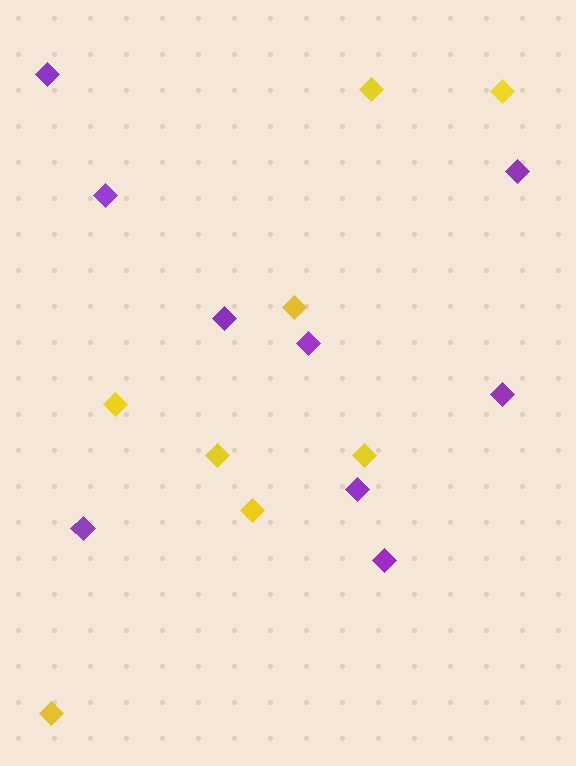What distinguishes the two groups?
There are 2 groups: one group of purple diamonds (9) and one group of yellow diamonds (8).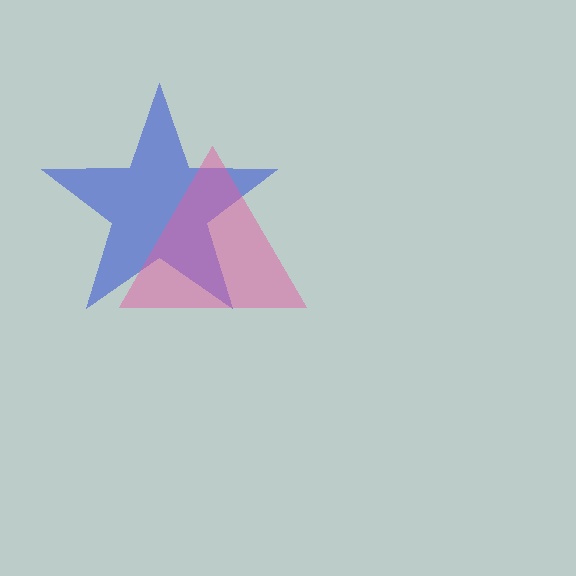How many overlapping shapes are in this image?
There are 2 overlapping shapes in the image.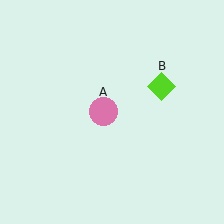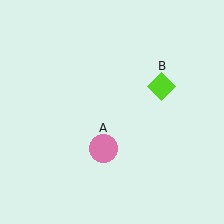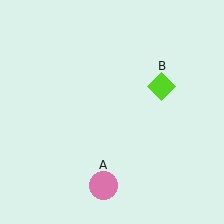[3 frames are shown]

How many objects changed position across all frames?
1 object changed position: pink circle (object A).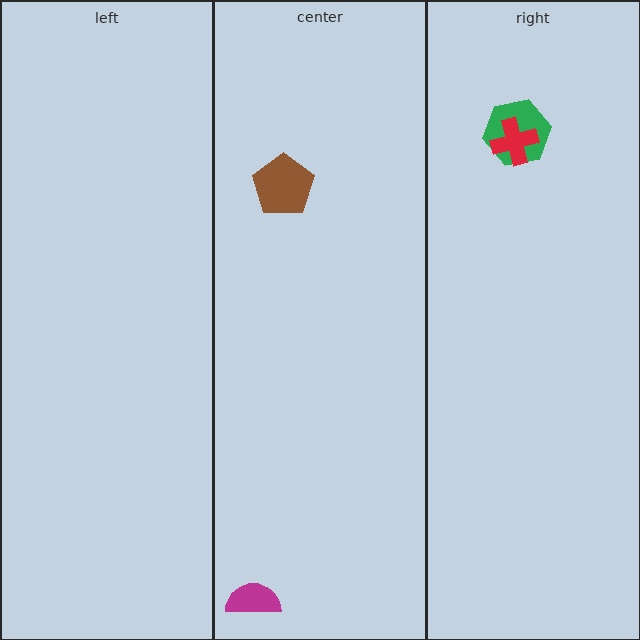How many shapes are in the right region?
2.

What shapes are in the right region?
The green hexagon, the red cross.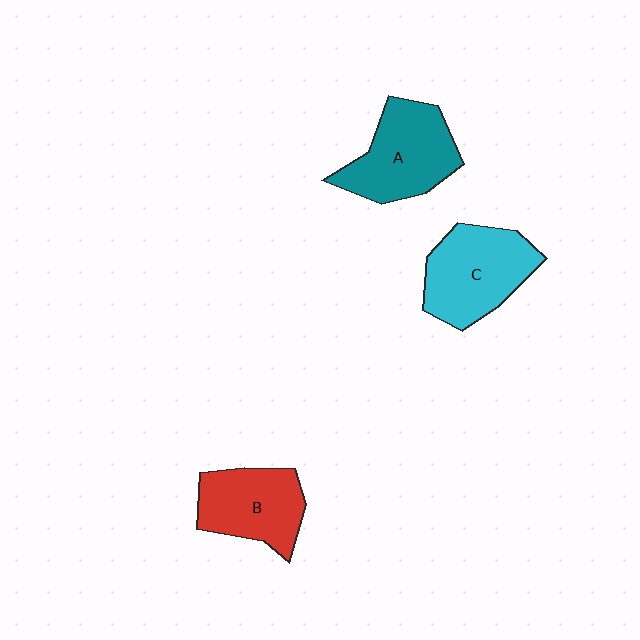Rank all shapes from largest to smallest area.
From largest to smallest: C (cyan), A (teal), B (red).